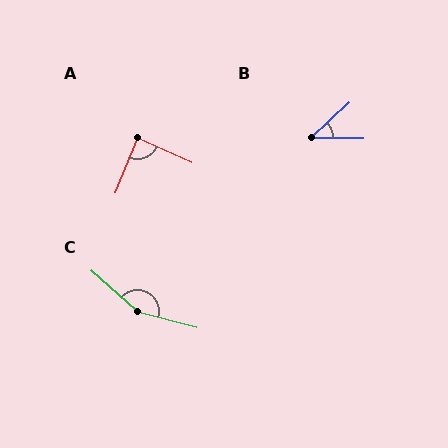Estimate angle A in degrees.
Approximately 88 degrees.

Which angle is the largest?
C, at approximately 152 degrees.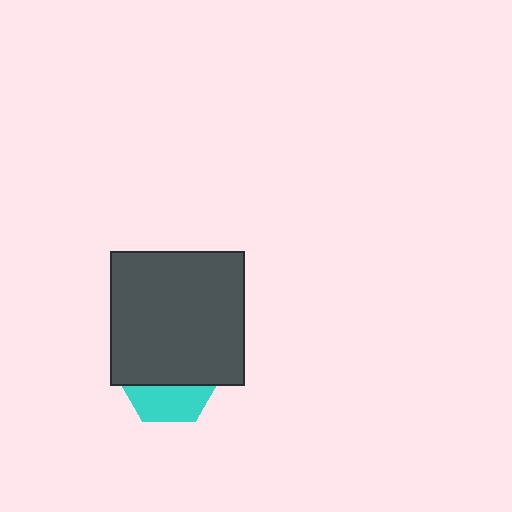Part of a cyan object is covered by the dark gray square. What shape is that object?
It is a hexagon.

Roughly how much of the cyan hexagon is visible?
A small part of it is visible (roughly 35%).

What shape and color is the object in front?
The object in front is a dark gray square.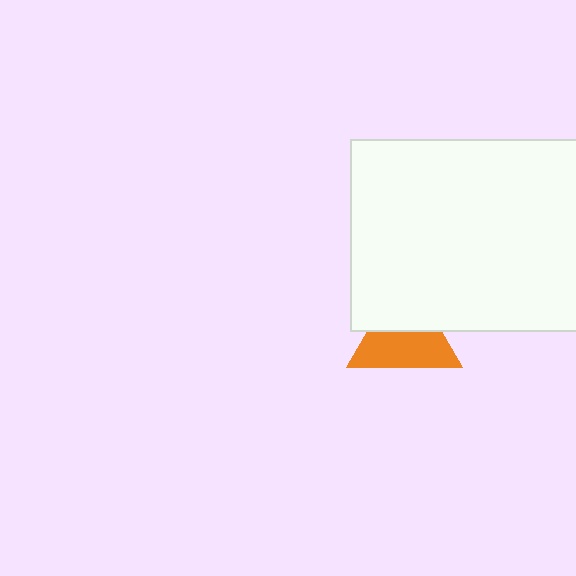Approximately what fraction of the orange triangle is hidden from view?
Roughly 41% of the orange triangle is hidden behind the white rectangle.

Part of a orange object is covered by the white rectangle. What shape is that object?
It is a triangle.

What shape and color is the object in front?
The object in front is a white rectangle.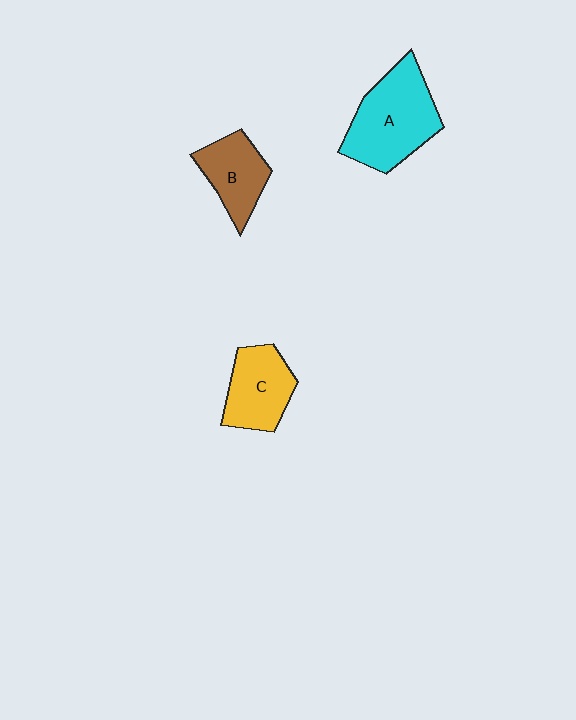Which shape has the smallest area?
Shape B (brown).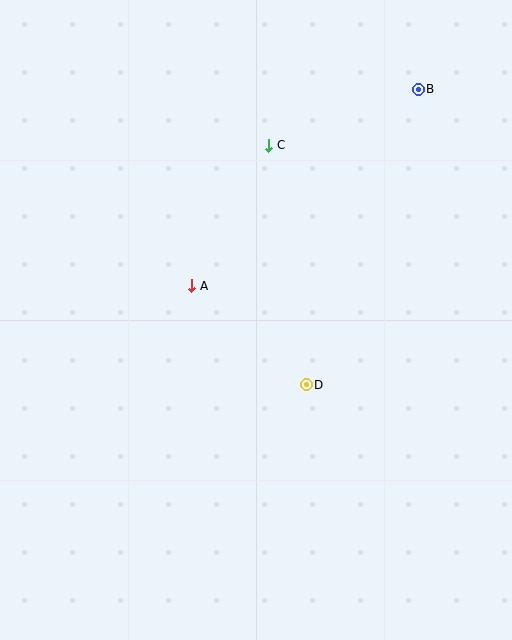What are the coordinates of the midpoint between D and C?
The midpoint between D and C is at (288, 265).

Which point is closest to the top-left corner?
Point C is closest to the top-left corner.